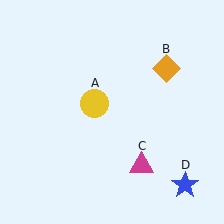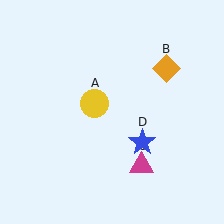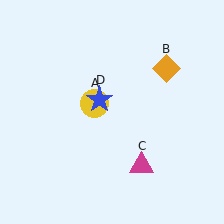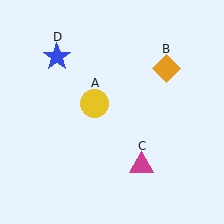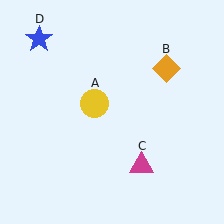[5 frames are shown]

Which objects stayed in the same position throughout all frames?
Yellow circle (object A) and orange diamond (object B) and magenta triangle (object C) remained stationary.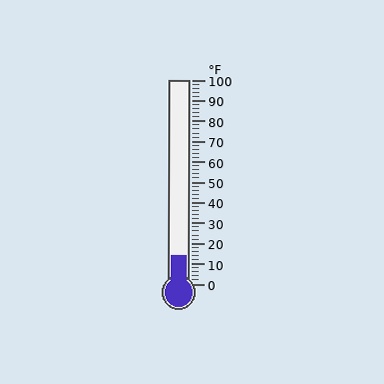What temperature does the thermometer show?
The thermometer shows approximately 14°F.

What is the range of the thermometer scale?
The thermometer scale ranges from 0°F to 100°F.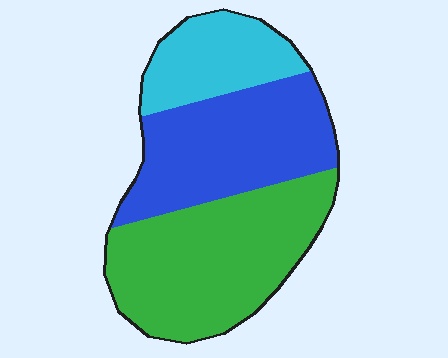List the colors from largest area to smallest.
From largest to smallest: green, blue, cyan.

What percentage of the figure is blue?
Blue takes up about three eighths (3/8) of the figure.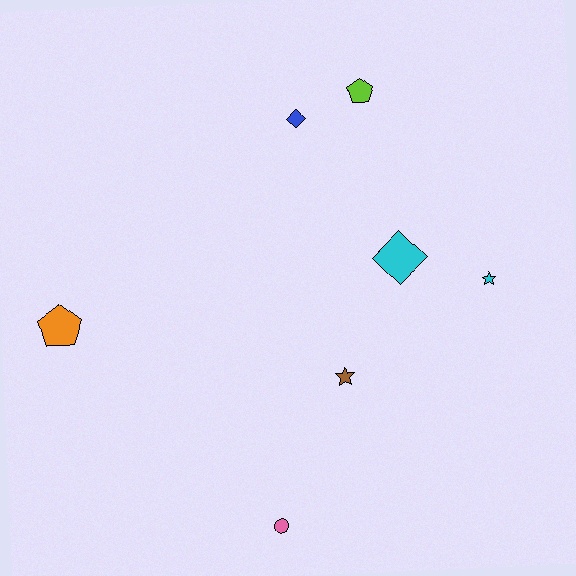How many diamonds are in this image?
There are 2 diamonds.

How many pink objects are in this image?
There is 1 pink object.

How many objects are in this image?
There are 7 objects.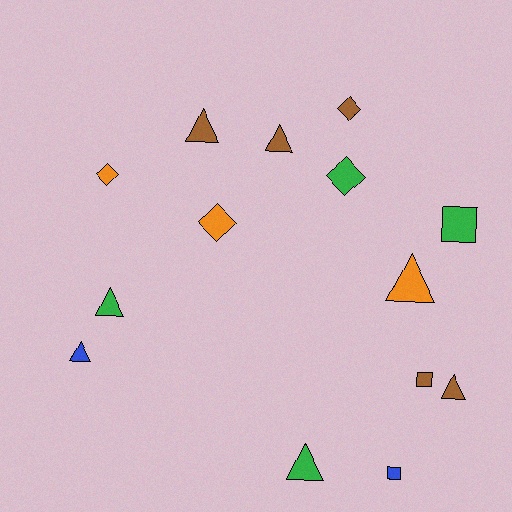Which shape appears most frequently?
Triangle, with 7 objects.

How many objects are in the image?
There are 14 objects.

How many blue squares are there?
There is 1 blue square.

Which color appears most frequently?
Brown, with 5 objects.